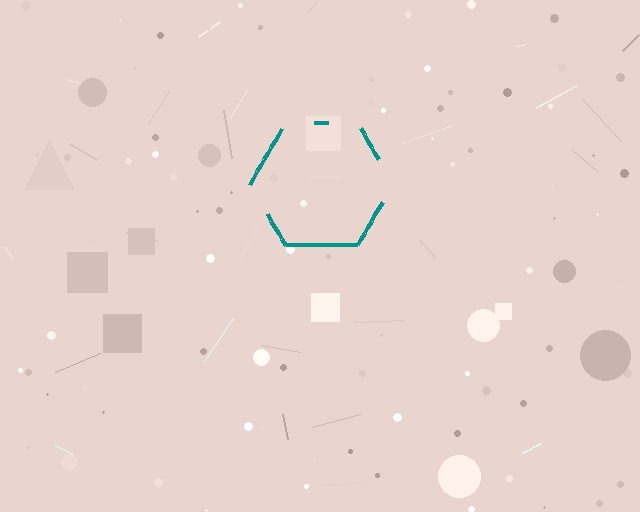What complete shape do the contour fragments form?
The contour fragments form a hexagon.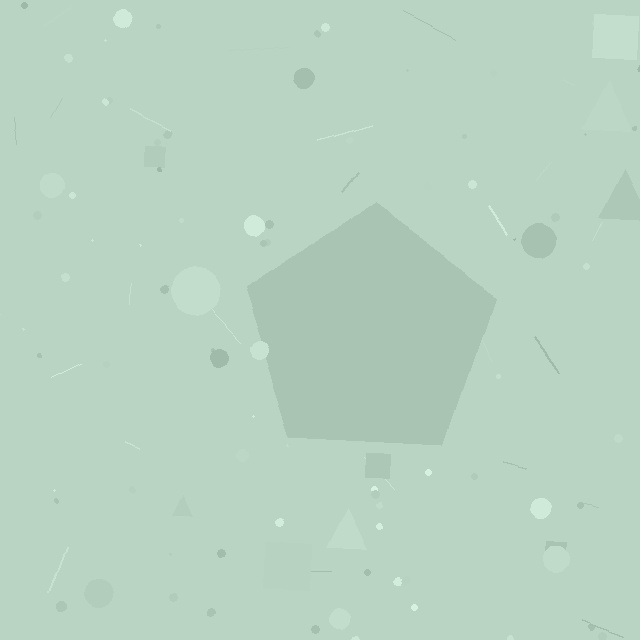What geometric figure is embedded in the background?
A pentagon is embedded in the background.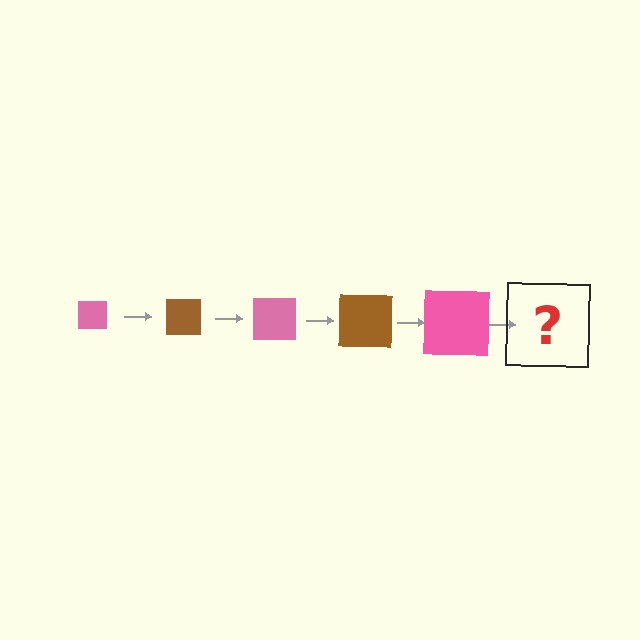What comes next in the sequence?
The next element should be a brown square, larger than the previous one.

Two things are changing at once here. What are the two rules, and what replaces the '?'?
The two rules are that the square grows larger each step and the color cycles through pink and brown. The '?' should be a brown square, larger than the previous one.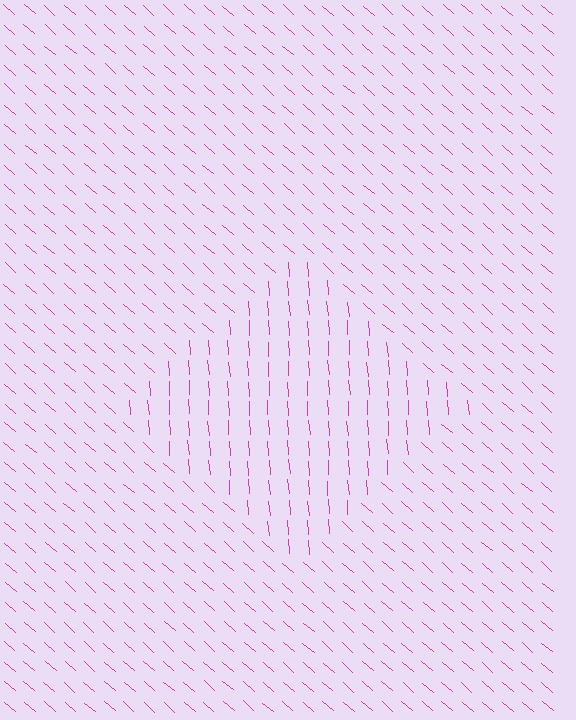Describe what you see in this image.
The image is filled with small magenta line segments. A diamond region in the image has lines oriented differently from the surrounding lines, creating a visible texture boundary.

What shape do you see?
I see a diamond.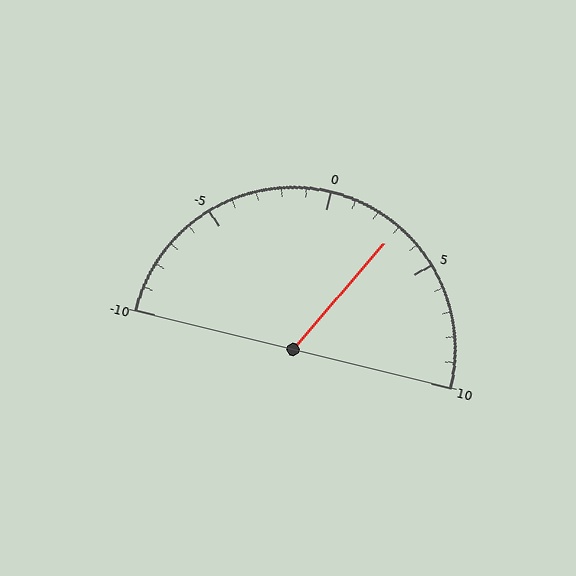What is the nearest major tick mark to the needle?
The nearest major tick mark is 5.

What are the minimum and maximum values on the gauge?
The gauge ranges from -10 to 10.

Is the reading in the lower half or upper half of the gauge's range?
The reading is in the upper half of the range (-10 to 10).